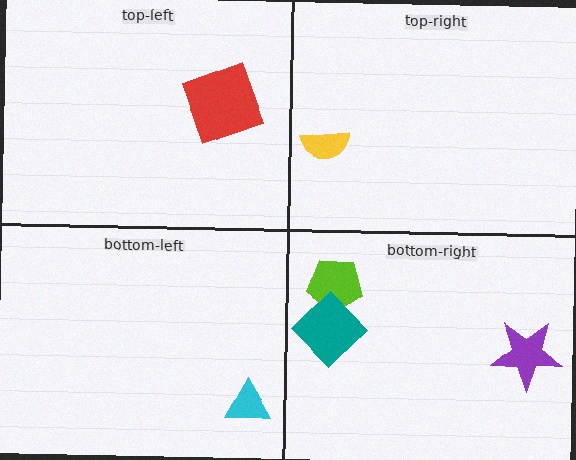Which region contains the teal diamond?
The bottom-right region.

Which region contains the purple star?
The bottom-right region.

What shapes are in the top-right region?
The yellow semicircle.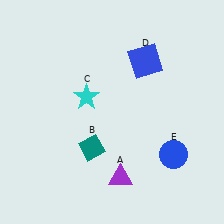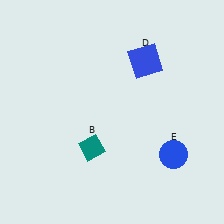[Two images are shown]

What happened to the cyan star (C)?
The cyan star (C) was removed in Image 2. It was in the top-left area of Image 1.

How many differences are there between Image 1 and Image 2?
There are 2 differences between the two images.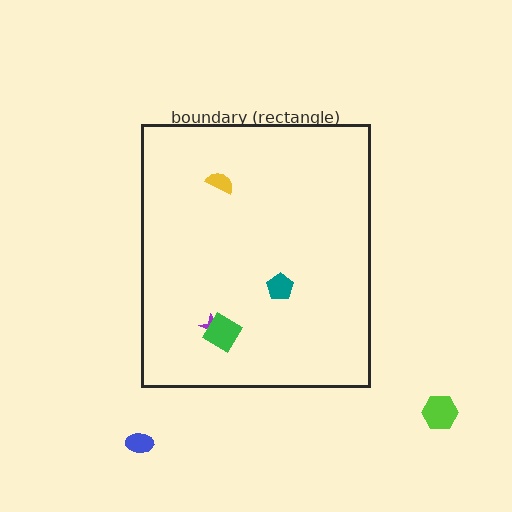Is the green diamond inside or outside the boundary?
Inside.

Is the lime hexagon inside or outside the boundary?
Outside.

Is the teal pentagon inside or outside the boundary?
Inside.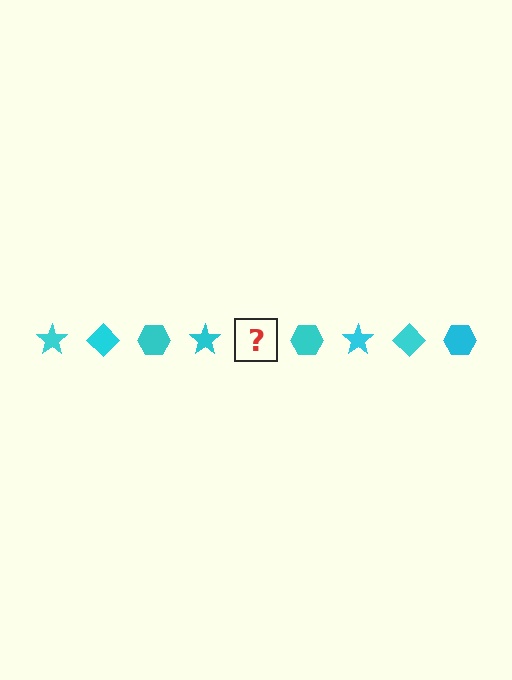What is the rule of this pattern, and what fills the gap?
The rule is that the pattern cycles through star, diamond, hexagon shapes in cyan. The gap should be filled with a cyan diamond.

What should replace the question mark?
The question mark should be replaced with a cyan diamond.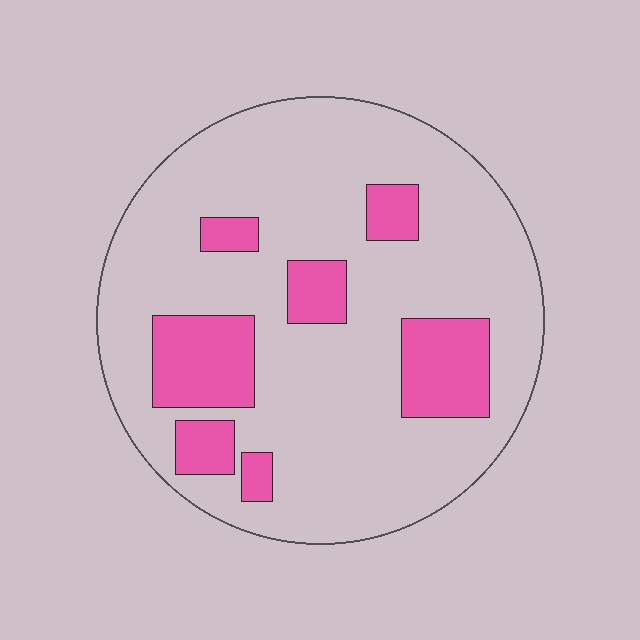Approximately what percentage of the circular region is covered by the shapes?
Approximately 20%.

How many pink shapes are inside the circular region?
7.